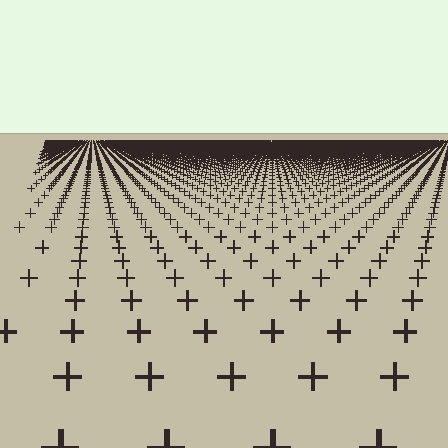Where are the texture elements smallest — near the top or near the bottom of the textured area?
Near the top.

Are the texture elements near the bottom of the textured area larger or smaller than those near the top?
Larger. Near the bottom, elements are closer to the viewer and appear at a bigger on-screen size.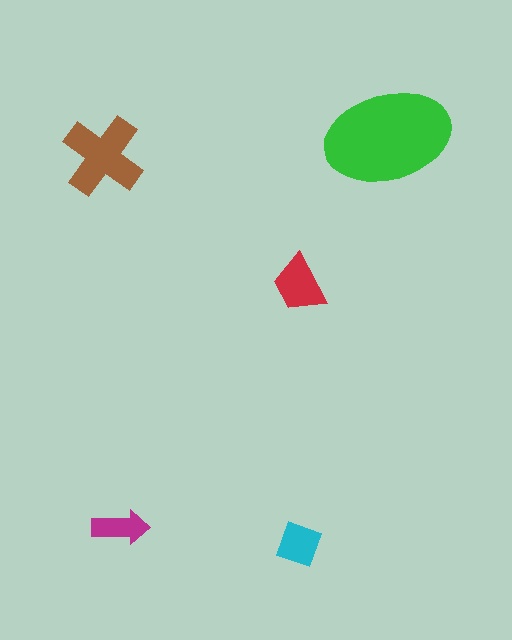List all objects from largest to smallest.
The green ellipse, the brown cross, the red trapezoid, the cyan diamond, the magenta arrow.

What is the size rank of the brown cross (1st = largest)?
2nd.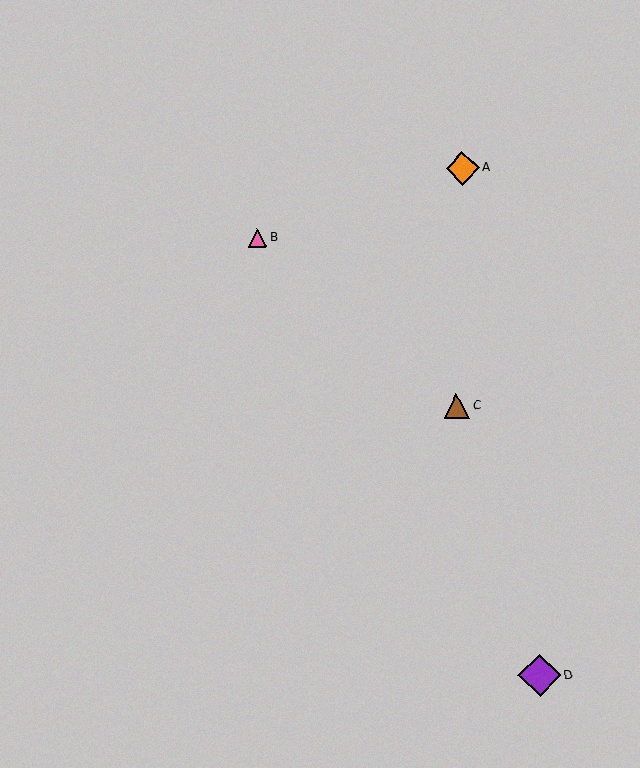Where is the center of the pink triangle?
The center of the pink triangle is at (257, 238).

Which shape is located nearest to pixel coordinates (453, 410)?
The brown triangle (labeled C) at (457, 406) is nearest to that location.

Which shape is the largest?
The purple diamond (labeled D) is the largest.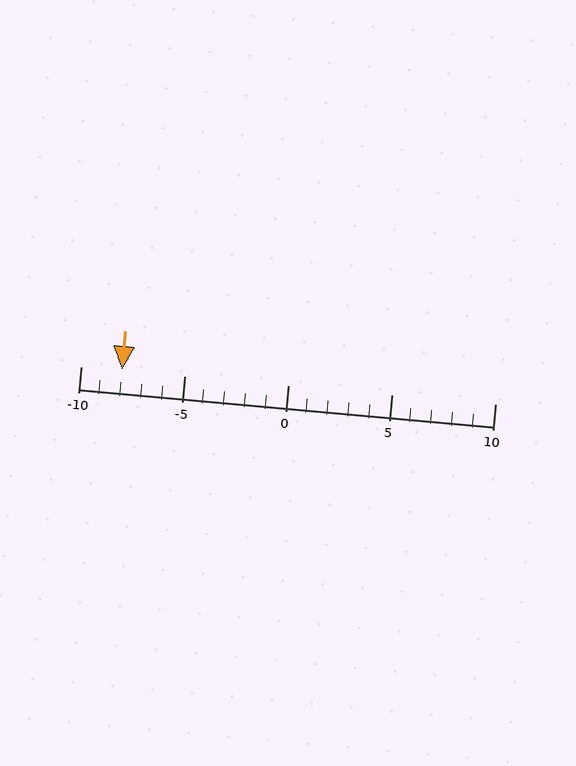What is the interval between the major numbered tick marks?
The major tick marks are spaced 5 units apart.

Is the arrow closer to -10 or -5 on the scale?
The arrow is closer to -10.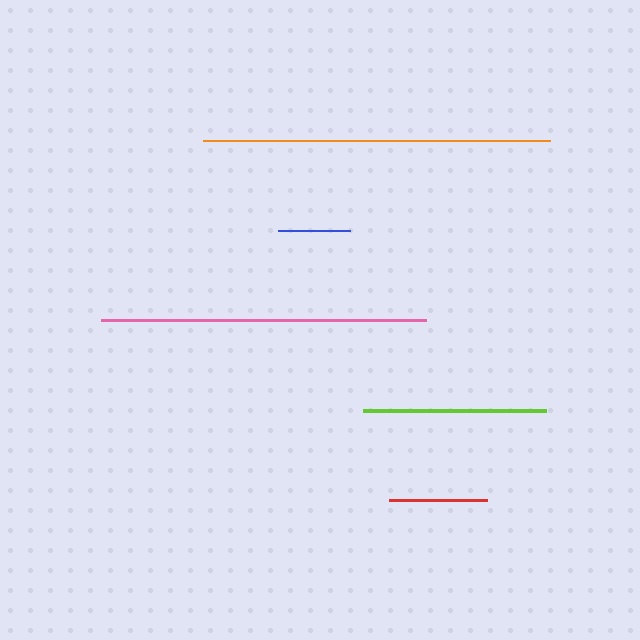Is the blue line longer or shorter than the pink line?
The pink line is longer than the blue line.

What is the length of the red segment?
The red segment is approximately 99 pixels long.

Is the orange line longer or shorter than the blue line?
The orange line is longer than the blue line.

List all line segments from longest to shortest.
From longest to shortest: orange, pink, lime, red, blue.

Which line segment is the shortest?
The blue line is the shortest at approximately 72 pixels.